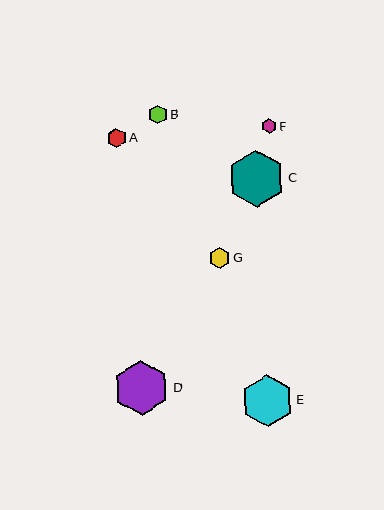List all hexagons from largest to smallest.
From largest to smallest: C, D, E, G, A, B, F.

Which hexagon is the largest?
Hexagon C is the largest with a size of approximately 57 pixels.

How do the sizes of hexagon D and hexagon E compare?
Hexagon D and hexagon E are approximately the same size.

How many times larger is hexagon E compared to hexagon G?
Hexagon E is approximately 2.4 times the size of hexagon G.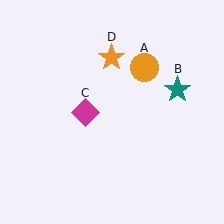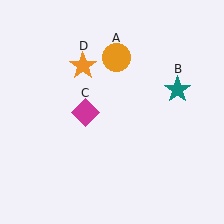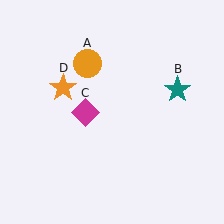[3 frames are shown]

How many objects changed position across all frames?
2 objects changed position: orange circle (object A), orange star (object D).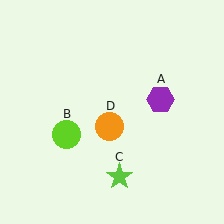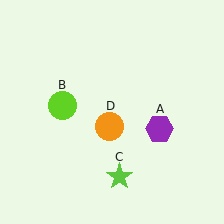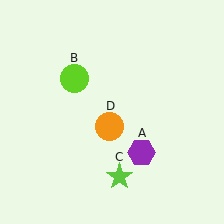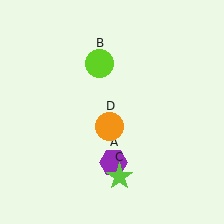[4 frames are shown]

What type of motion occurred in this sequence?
The purple hexagon (object A), lime circle (object B) rotated clockwise around the center of the scene.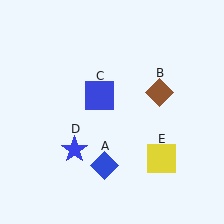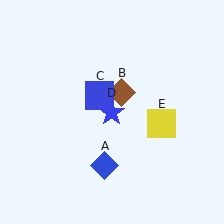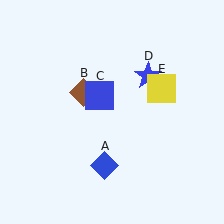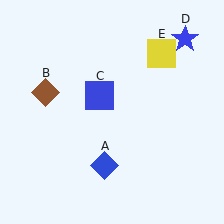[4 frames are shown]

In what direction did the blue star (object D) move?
The blue star (object D) moved up and to the right.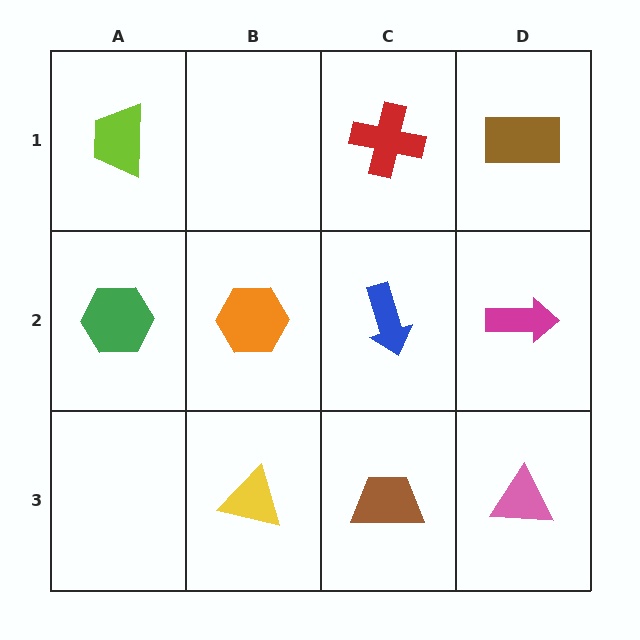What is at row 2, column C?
A blue arrow.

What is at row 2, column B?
An orange hexagon.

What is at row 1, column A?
A lime trapezoid.